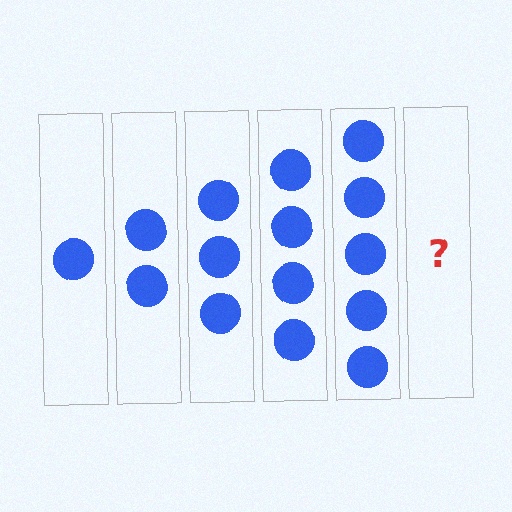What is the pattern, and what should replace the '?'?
The pattern is that each step adds one more circle. The '?' should be 6 circles.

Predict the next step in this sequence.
The next step is 6 circles.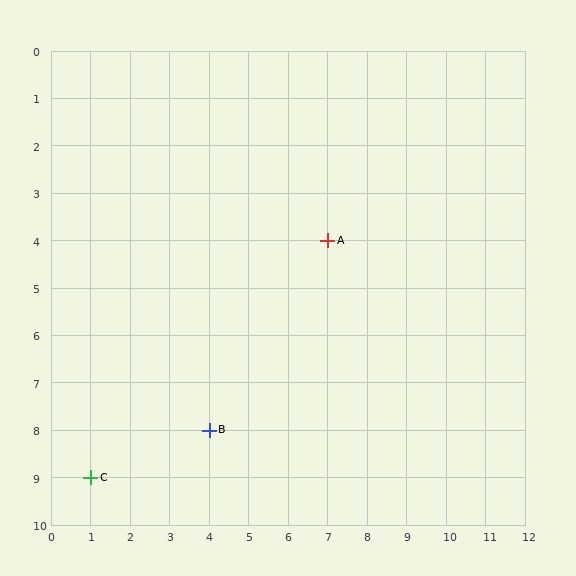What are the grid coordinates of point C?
Point C is at grid coordinates (1, 9).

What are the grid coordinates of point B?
Point B is at grid coordinates (4, 8).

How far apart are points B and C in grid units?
Points B and C are 3 columns and 1 row apart (about 3.2 grid units diagonally).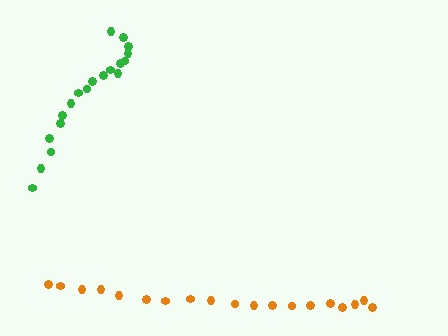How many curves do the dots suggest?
There are 2 distinct paths.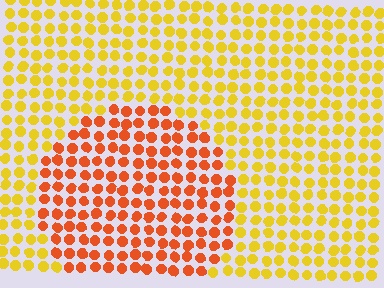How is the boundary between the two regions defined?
The boundary is defined purely by a slight shift in hue (about 37 degrees). Spacing, size, and orientation are identical on both sides.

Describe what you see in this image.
The image is filled with small yellow elements in a uniform arrangement. A circle-shaped region is visible where the elements are tinted to a slightly different hue, forming a subtle color boundary.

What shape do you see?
I see a circle.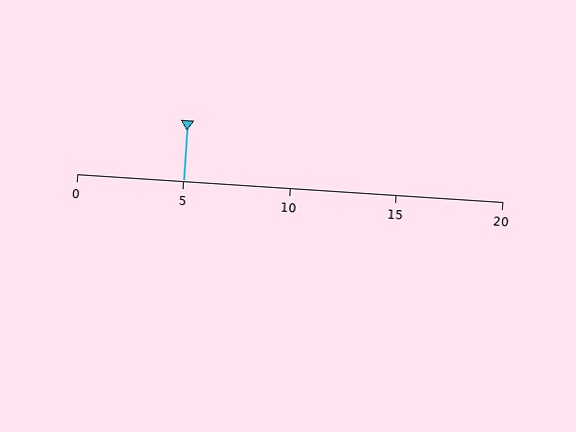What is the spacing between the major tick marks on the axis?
The major ticks are spaced 5 apart.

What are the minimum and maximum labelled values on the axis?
The axis runs from 0 to 20.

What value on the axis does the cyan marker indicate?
The marker indicates approximately 5.